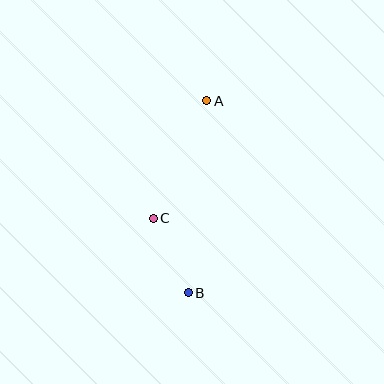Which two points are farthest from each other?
Points A and B are farthest from each other.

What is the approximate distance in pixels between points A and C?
The distance between A and C is approximately 129 pixels.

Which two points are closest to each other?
Points B and C are closest to each other.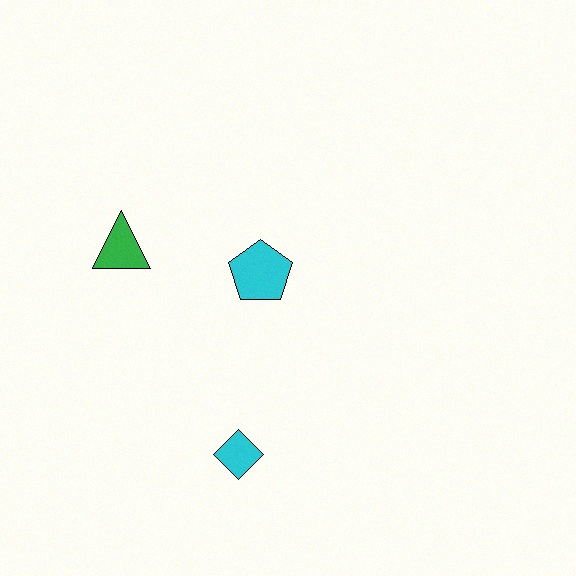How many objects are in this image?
There are 3 objects.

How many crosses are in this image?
There are no crosses.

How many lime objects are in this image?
There are no lime objects.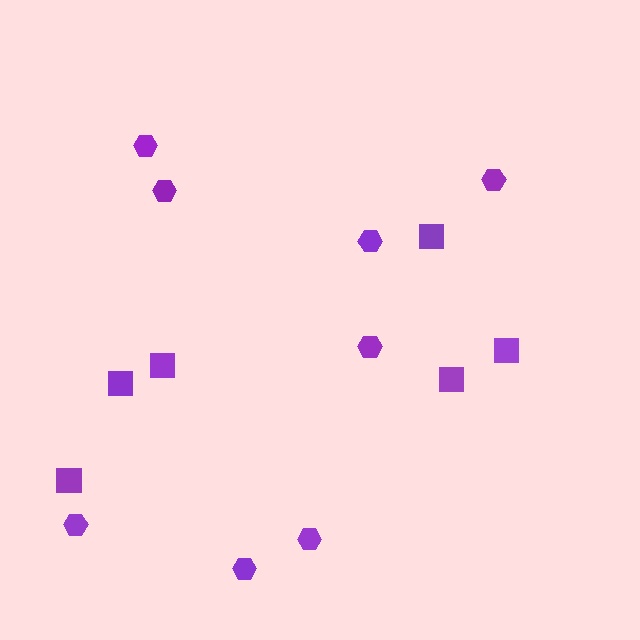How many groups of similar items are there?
There are 2 groups: one group of hexagons (8) and one group of squares (6).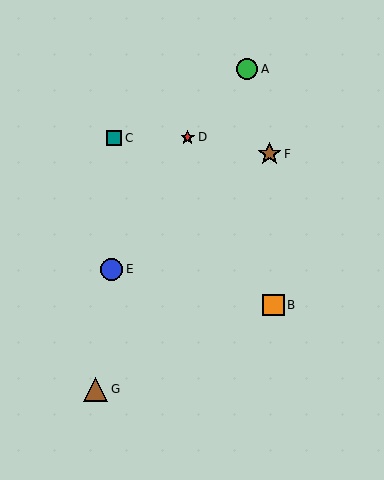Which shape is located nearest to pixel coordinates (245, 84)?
The green circle (labeled A) at (247, 69) is nearest to that location.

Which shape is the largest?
The brown triangle (labeled G) is the largest.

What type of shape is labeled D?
Shape D is a red star.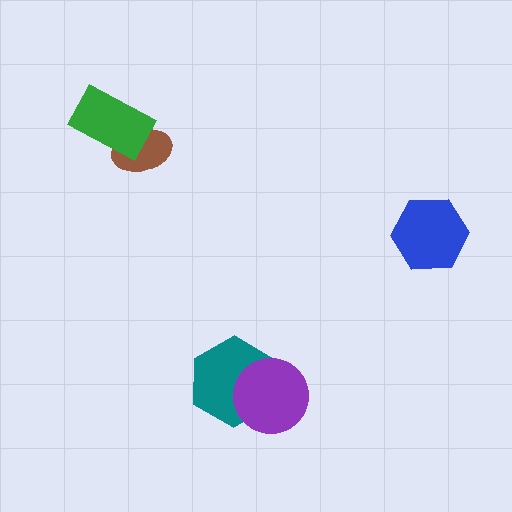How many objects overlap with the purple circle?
1 object overlaps with the purple circle.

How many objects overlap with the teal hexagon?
1 object overlaps with the teal hexagon.